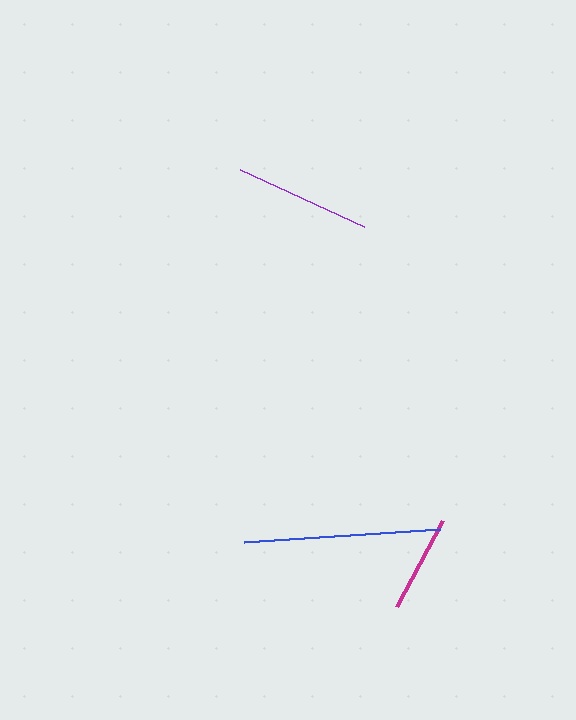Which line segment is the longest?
The blue line is the longest at approximately 197 pixels.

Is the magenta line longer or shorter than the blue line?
The blue line is longer than the magenta line.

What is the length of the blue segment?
The blue segment is approximately 197 pixels long.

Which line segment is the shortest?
The magenta line is the shortest at approximately 98 pixels.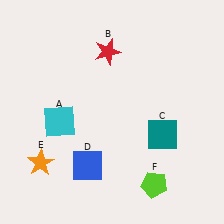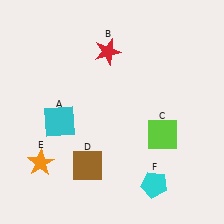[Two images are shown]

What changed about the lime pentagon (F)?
In Image 1, F is lime. In Image 2, it changed to cyan.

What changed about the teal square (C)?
In Image 1, C is teal. In Image 2, it changed to lime.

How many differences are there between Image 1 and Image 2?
There are 3 differences between the two images.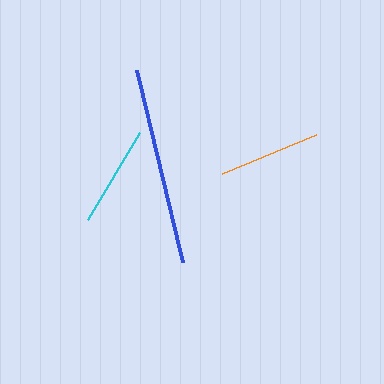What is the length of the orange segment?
The orange segment is approximately 102 pixels long.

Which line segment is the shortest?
The cyan line is the shortest at approximately 101 pixels.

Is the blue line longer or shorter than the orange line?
The blue line is longer than the orange line.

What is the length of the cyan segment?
The cyan segment is approximately 101 pixels long.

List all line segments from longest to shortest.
From longest to shortest: blue, orange, cyan.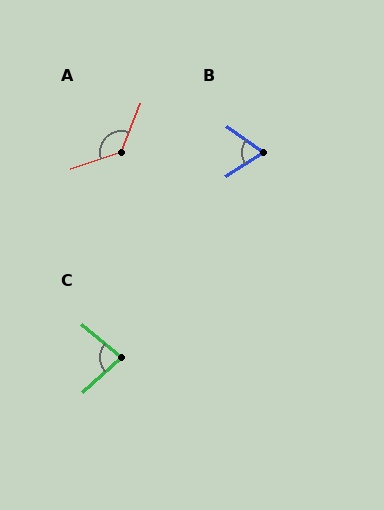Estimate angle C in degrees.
Approximately 82 degrees.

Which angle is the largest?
A, at approximately 131 degrees.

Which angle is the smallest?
B, at approximately 68 degrees.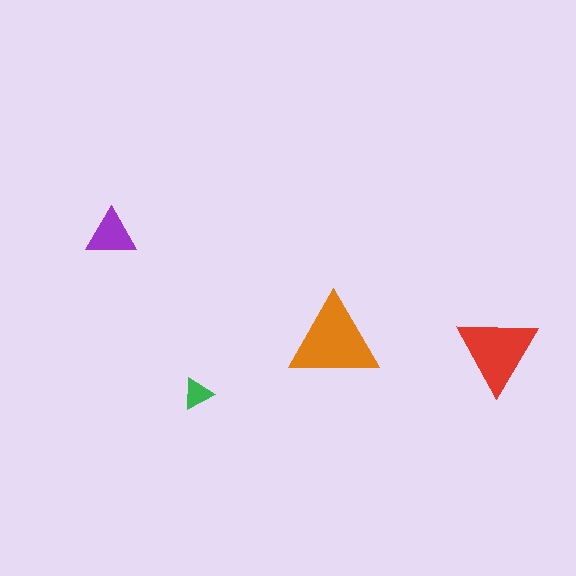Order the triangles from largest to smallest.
the orange one, the red one, the purple one, the green one.